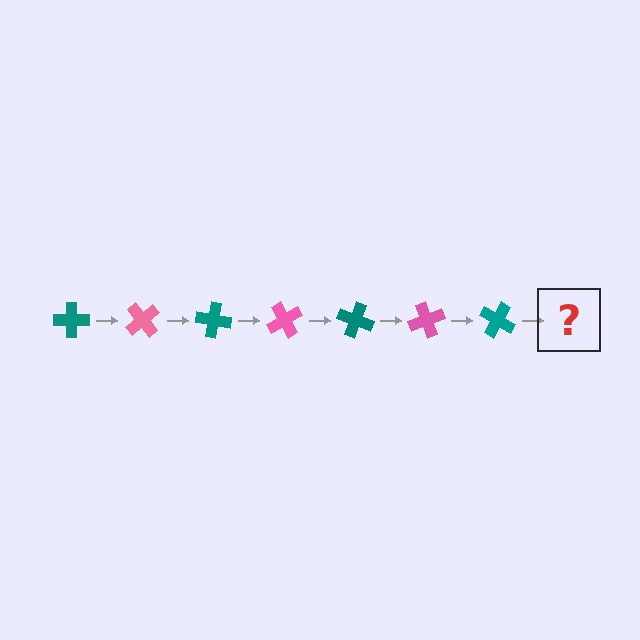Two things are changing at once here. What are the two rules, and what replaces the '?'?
The two rules are that it rotates 50 degrees each step and the color cycles through teal and pink. The '?' should be a pink cross, rotated 350 degrees from the start.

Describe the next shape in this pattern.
It should be a pink cross, rotated 350 degrees from the start.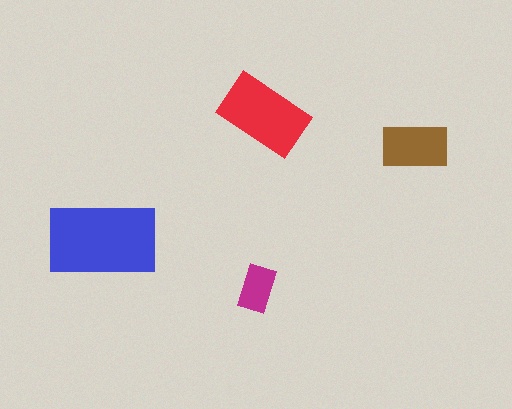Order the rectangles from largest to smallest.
the blue one, the red one, the brown one, the magenta one.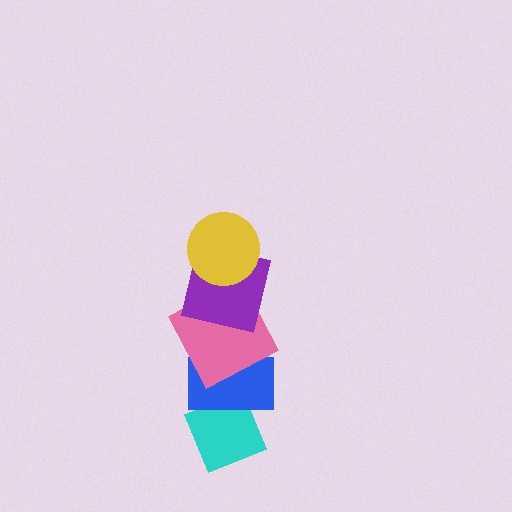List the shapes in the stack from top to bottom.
From top to bottom: the yellow circle, the purple square, the pink square, the blue rectangle, the cyan diamond.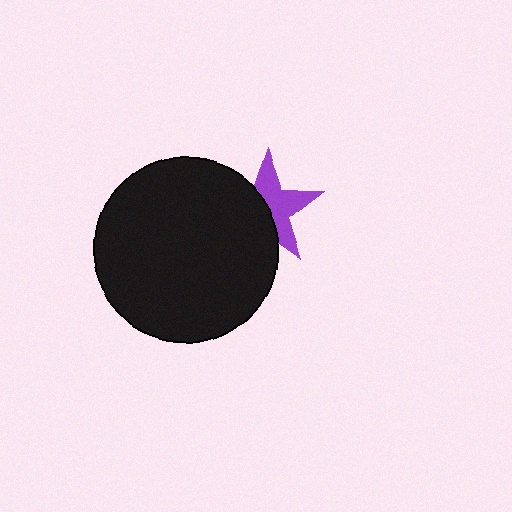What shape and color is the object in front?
The object in front is a black circle.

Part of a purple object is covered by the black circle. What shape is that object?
It is a star.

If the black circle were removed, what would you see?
You would see the complete purple star.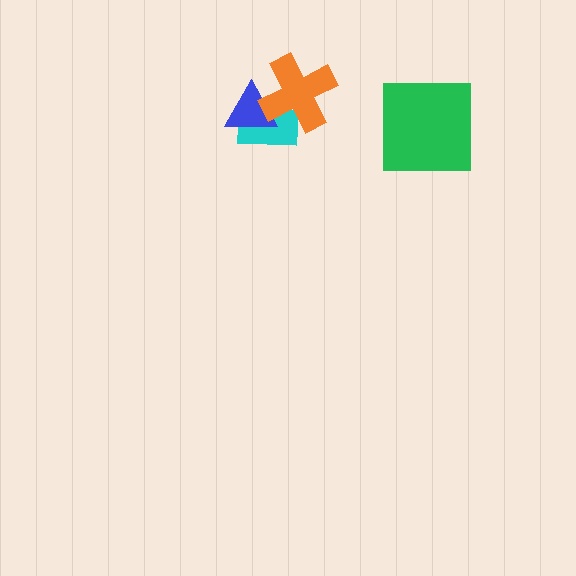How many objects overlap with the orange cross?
2 objects overlap with the orange cross.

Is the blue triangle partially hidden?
Yes, it is partially covered by another shape.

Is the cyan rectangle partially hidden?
Yes, it is partially covered by another shape.